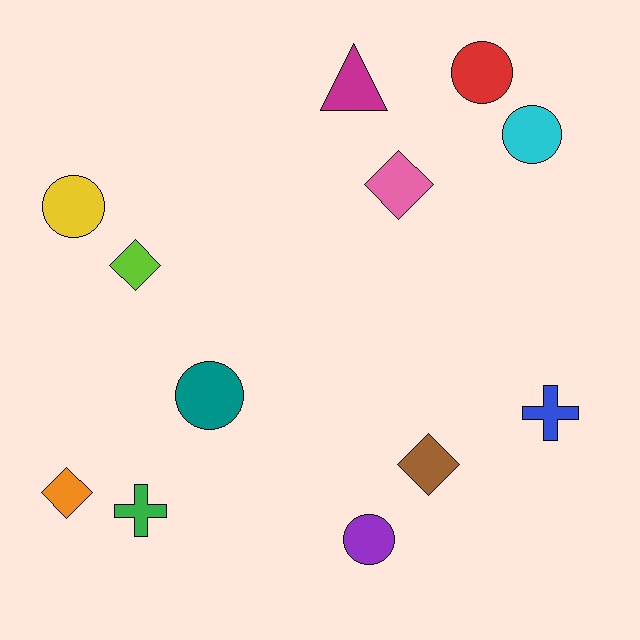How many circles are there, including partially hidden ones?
There are 5 circles.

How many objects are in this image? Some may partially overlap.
There are 12 objects.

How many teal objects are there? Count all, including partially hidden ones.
There is 1 teal object.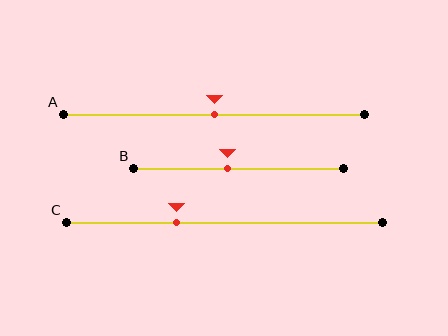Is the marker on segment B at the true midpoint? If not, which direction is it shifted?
No, the marker on segment B is shifted to the left by about 5% of the segment length.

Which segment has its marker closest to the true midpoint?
Segment A has its marker closest to the true midpoint.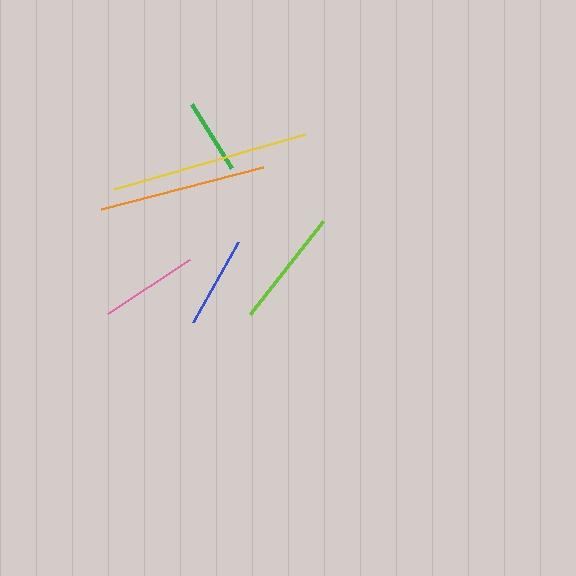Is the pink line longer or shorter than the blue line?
The pink line is longer than the blue line.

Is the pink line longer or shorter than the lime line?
The lime line is longer than the pink line.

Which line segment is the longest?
The yellow line is the longest at approximately 199 pixels.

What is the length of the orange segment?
The orange segment is approximately 167 pixels long.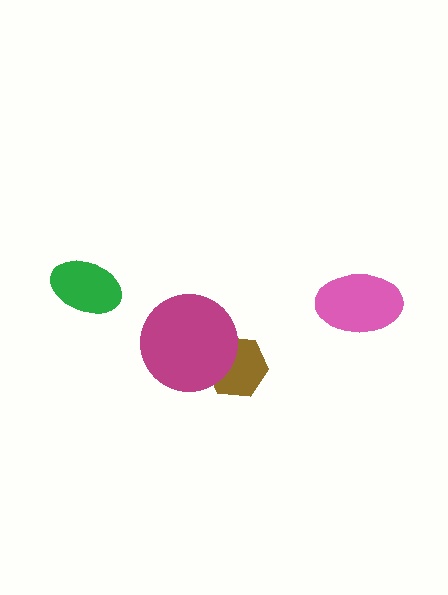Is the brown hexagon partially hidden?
Yes, it is partially covered by another shape.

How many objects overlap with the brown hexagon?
1 object overlaps with the brown hexagon.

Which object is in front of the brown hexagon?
The magenta circle is in front of the brown hexagon.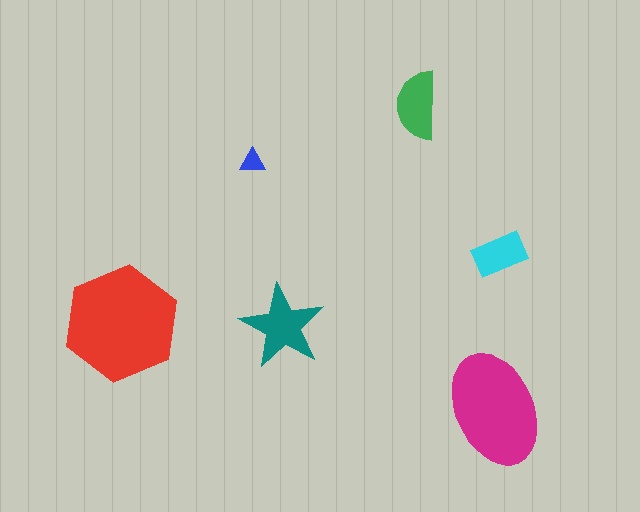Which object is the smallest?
The blue triangle.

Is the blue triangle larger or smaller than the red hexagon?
Smaller.